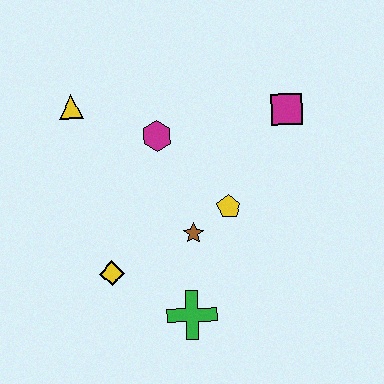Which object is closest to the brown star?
The yellow pentagon is closest to the brown star.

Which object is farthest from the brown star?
The yellow triangle is farthest from the brown star.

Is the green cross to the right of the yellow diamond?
Yes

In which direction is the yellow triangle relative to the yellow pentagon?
The yellow triangle is to the left of the yellow pentagon.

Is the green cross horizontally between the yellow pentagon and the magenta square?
No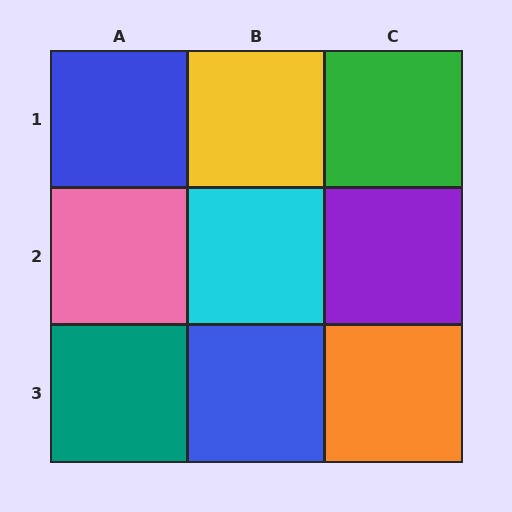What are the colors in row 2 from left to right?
Pink, cyan, purple.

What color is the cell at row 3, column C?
Orange.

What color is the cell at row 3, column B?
Blue.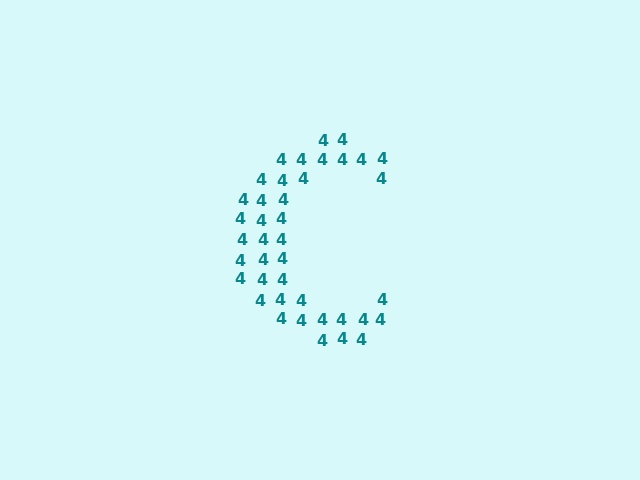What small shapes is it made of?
It is made of small digit 4's.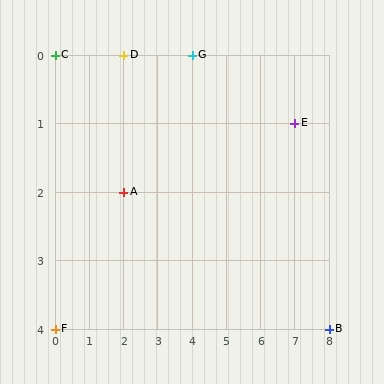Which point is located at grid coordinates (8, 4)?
Point B is at (8, 4).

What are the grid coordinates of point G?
Point G is at grid coordinates (4, 0).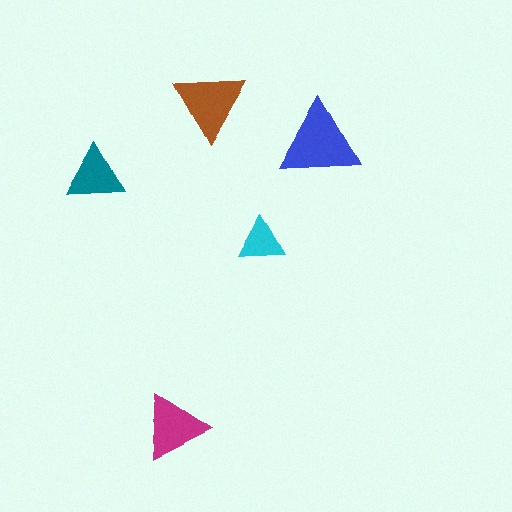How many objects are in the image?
There are 5 objects in the image.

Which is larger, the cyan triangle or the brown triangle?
The brown one.